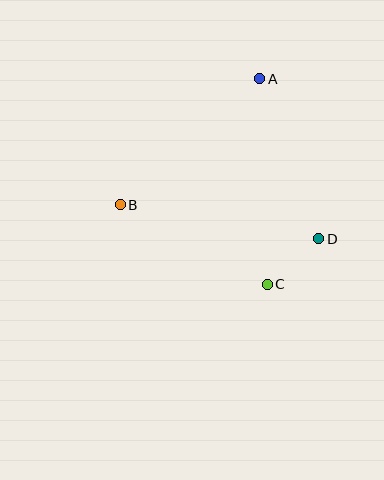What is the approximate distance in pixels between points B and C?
The distance between B and C is approximately 167 pixels.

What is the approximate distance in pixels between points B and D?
The distance between B and D is approximately 201 pixels.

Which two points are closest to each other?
Points C and D are closest to each other.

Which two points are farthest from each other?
Points A and C are farthest from each other.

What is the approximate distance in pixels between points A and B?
The distance between A and B is approximately 188 pixels.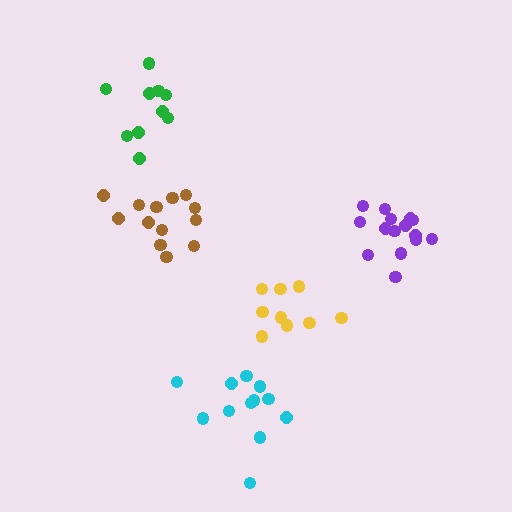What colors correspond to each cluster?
The clusters are colored: yellow, green, purple, cyan, brown.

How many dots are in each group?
Group 1: 9 dots, Group 2: 10 dots, Group 3: 15 dots, Group 4: 12 dots, Group 5: 13 dots (59 total).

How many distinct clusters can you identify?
There are 5 distinct clusters.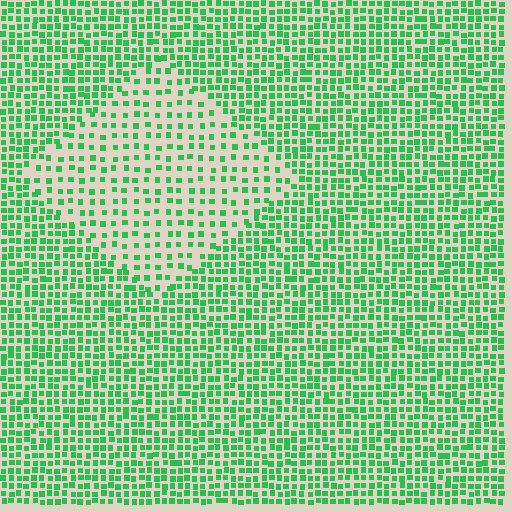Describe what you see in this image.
The image contains small green elements arranged at two different densities. A diamond-shaped region is visible where the elements are less densely packed than the surrounding area.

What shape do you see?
I see a diamond.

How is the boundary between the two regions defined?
The boundary is defined by a change in element density (approximately 2.0x ratio). All elements are the same color, size, and shape.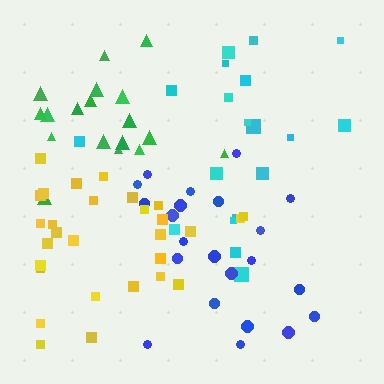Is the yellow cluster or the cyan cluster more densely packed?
Yellow.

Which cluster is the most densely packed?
Green.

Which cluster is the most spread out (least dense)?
Cyan.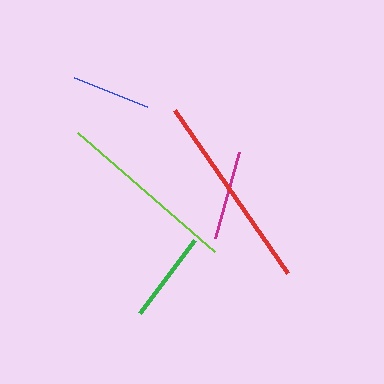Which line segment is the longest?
The red line is the longest at approximately 198 pixels.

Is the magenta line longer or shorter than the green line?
The green line is longer than the magenta line.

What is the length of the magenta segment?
The magenta segment is approximately 89 pixels long.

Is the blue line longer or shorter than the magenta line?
The magenta line is longer than the blue line.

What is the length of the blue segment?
The blue segment is approximately 78 pixels long.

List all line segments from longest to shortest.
From longest to shortest: red, lime, green, magenta, blue.